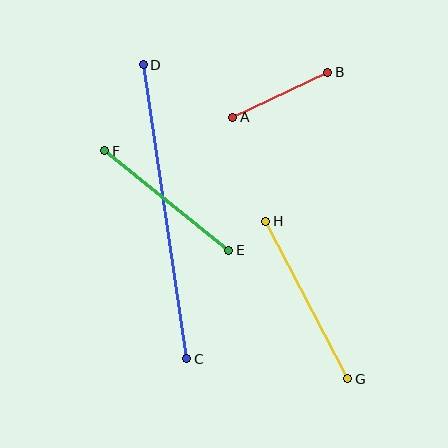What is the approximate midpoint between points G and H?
The midpoint is at approximately (307, 300) pixels.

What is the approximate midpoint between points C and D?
The midpoint is at approximately (165, 212) pixels.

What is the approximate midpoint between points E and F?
The midpoint is at approximately (167, 200) pixels.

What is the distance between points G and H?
The distance is approximately 177 pixels.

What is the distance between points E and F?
The distance is approximately 159 pixels.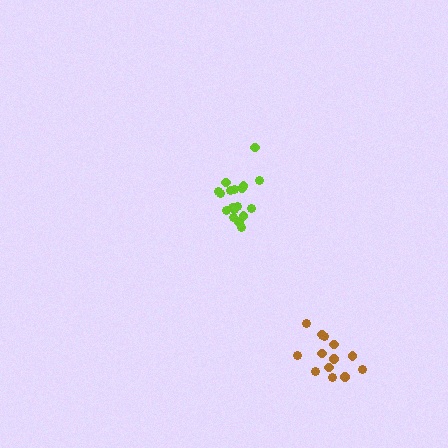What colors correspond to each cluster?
The clusters are colored: lime, brown.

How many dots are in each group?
Group 1: 18 dots, Group 2: 14 dots (32 total).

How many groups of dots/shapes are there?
There are 2 groups.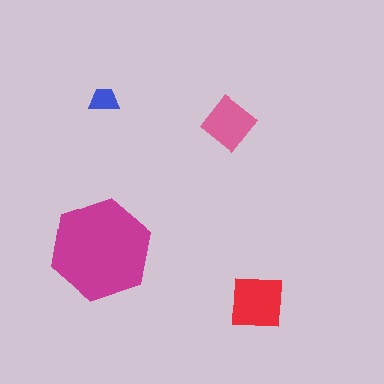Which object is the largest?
The magenta hexagon.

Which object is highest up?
The blue trapezoid is topmost.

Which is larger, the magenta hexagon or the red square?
The magenta hexagon.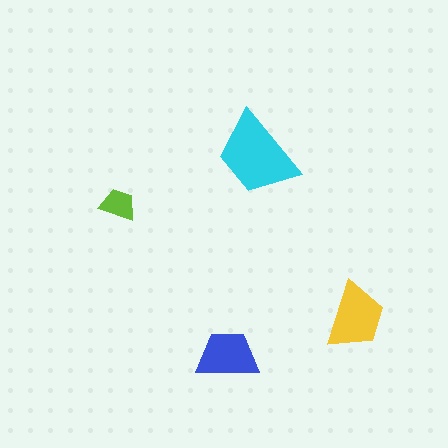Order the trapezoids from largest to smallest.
the cyan one, the yellow one, the blue one, the lime one.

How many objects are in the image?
There are 4 objects in the image.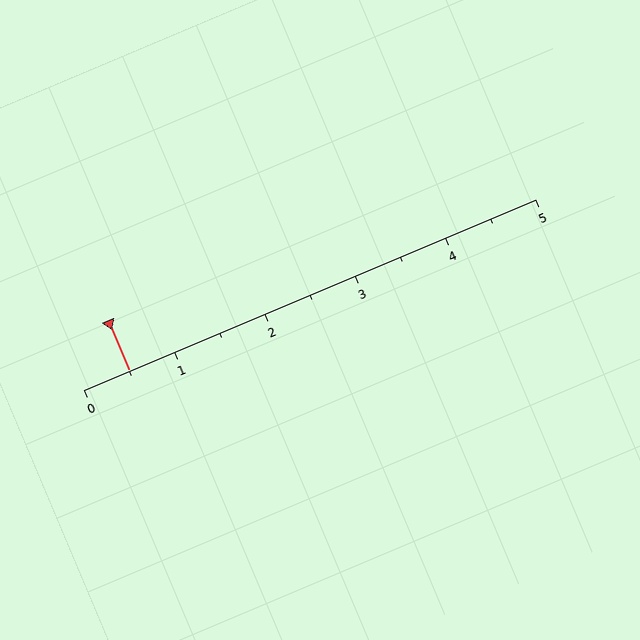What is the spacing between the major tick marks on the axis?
The major ticks are spaced 1 apart.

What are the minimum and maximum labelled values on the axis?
The axis runs from 0 to 5.